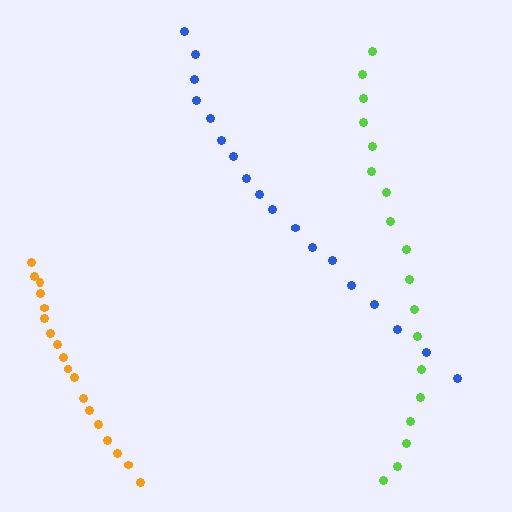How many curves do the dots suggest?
There are 3 distinct paths.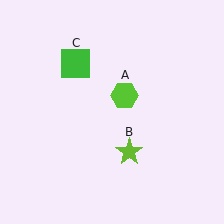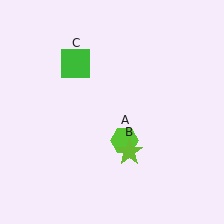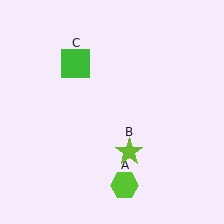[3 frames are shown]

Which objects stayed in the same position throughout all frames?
Lime star (object B) and green square (object C) remained stationary.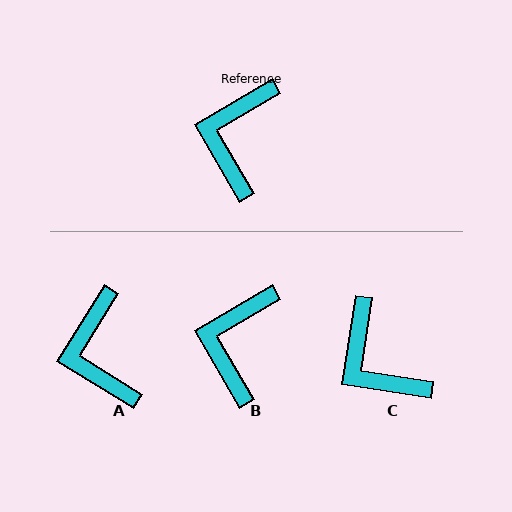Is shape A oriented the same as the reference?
No, it is off by about 28 degrees.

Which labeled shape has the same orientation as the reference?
B.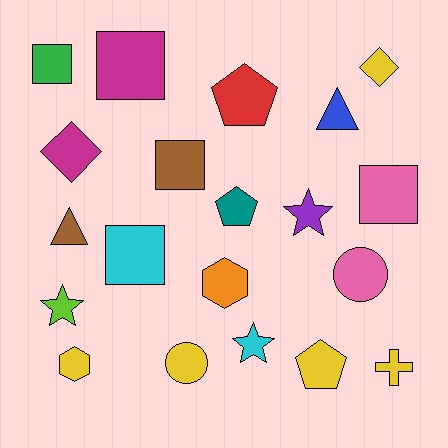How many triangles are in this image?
There are 2 triangles.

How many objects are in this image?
There are 20 objects.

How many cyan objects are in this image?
There are 2 cyan objects.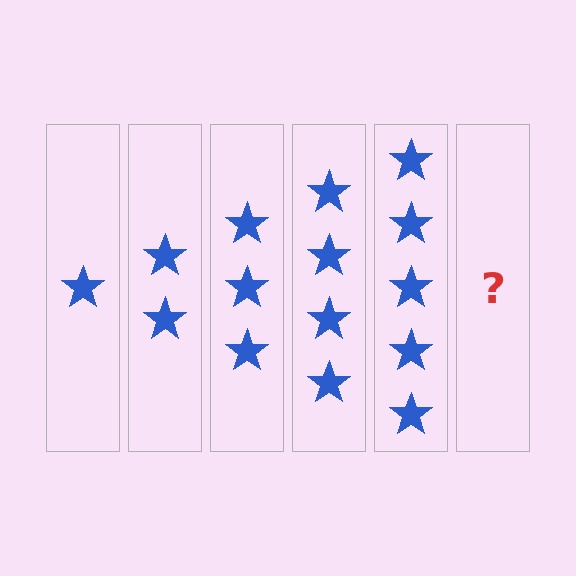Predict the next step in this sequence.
The next step is 6 stars.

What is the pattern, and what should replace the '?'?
The pattern is that each step adds one more star. The '?' should be 6 stars.